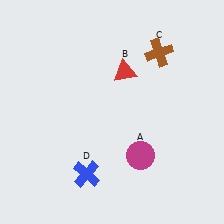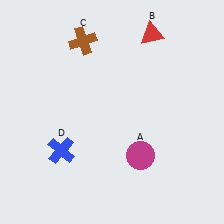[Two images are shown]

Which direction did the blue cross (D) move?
The blue cross (D) moved left.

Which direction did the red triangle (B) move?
The red triangle (B) moved up.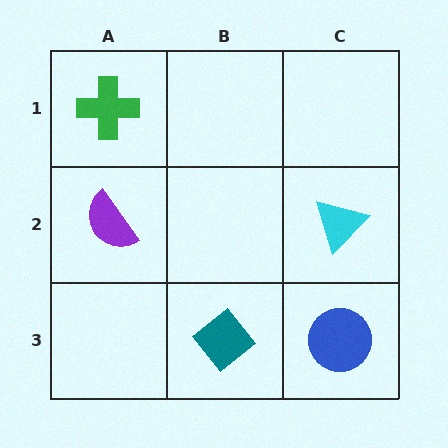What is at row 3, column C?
A blue circle.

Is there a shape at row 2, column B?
No, that cell is empty.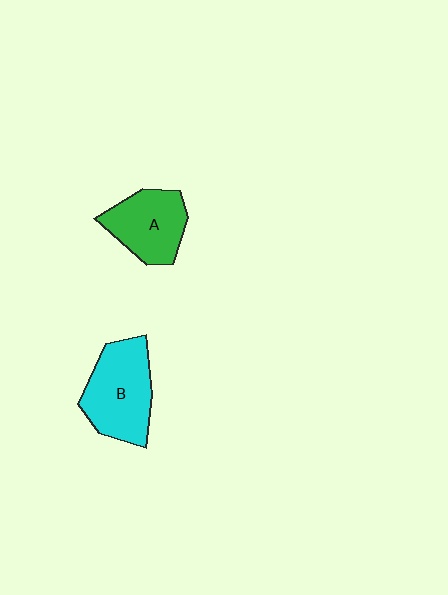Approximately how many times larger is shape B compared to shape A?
Approximately 1.2 times.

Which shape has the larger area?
Shape B (cyan).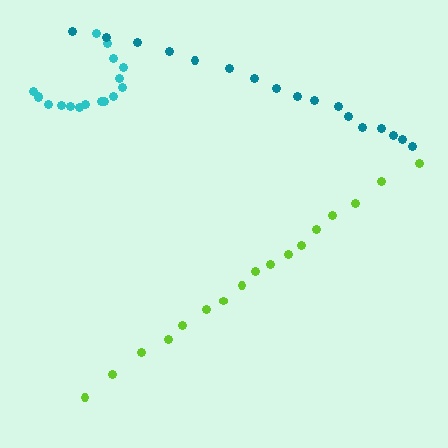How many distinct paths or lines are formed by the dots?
There are 3 distinct paths.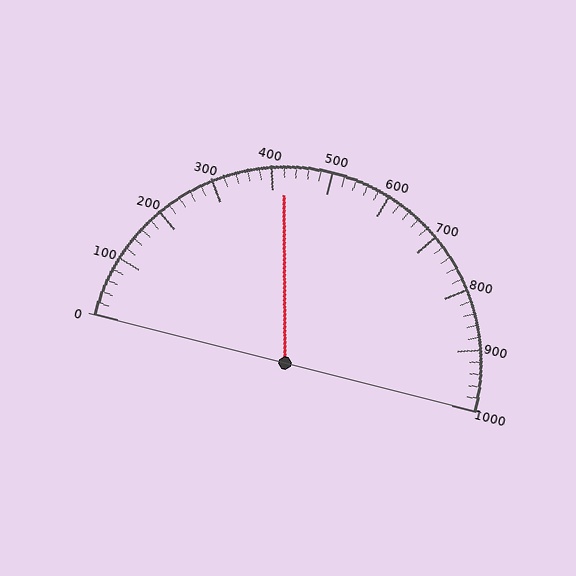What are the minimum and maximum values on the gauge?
The gauge ranges from 0 to 1000.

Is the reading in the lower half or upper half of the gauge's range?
The reading is in the lower half of the range (0 to 1000).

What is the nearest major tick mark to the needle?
The nearest major tick mark is 400.